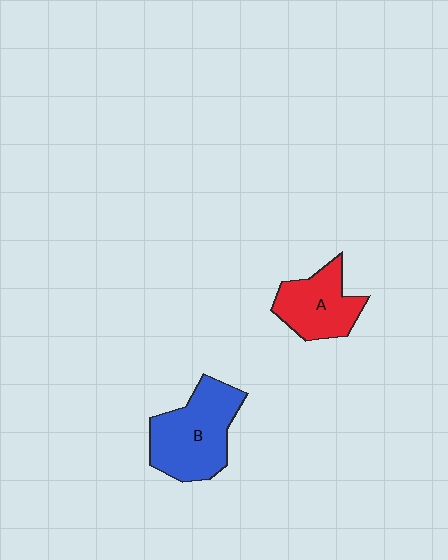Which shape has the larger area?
Shape B (blue).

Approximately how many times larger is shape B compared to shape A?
Approximately 1.4 times.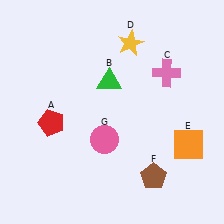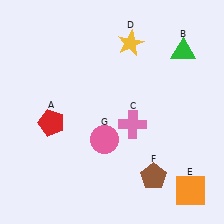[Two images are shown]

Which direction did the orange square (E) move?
The orange square (E) moved down.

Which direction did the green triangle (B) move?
The green triangle (B) moved right.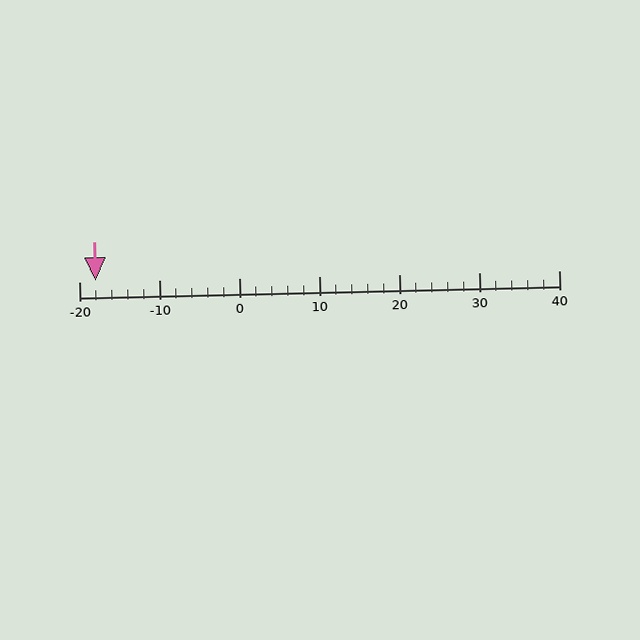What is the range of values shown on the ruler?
The ruler shows values from -20 to 40.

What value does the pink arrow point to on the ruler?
The pink arrow points to approximately -18.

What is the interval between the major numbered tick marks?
The major tick marks are spaced 10 units apart.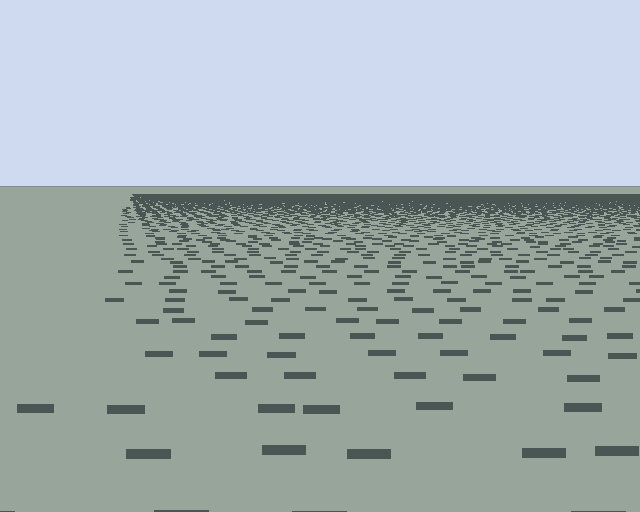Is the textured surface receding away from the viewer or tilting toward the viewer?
The surface is receding away from the viewer. Texture elements get smaller and denser toward the top.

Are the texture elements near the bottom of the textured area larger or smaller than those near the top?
Larger. Near the bottom, elements are closer to the viewer and appear at a bigger on-screen size.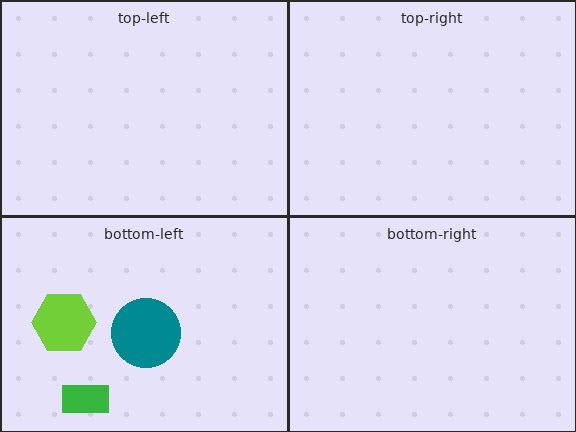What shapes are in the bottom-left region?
The teal circle, the lime hexagon, the green rectangle.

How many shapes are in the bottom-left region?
3.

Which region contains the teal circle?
The bottom-left region.